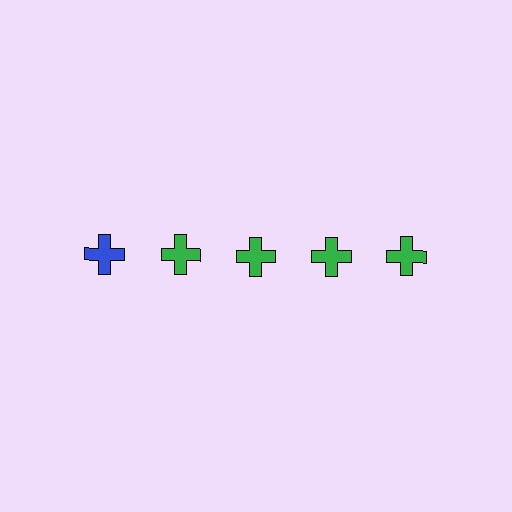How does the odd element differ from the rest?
It has a different color: blue instead of green.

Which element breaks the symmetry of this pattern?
The blue cross in the top row, leftmost column breaks the symmetry. All other shapes are green crosses.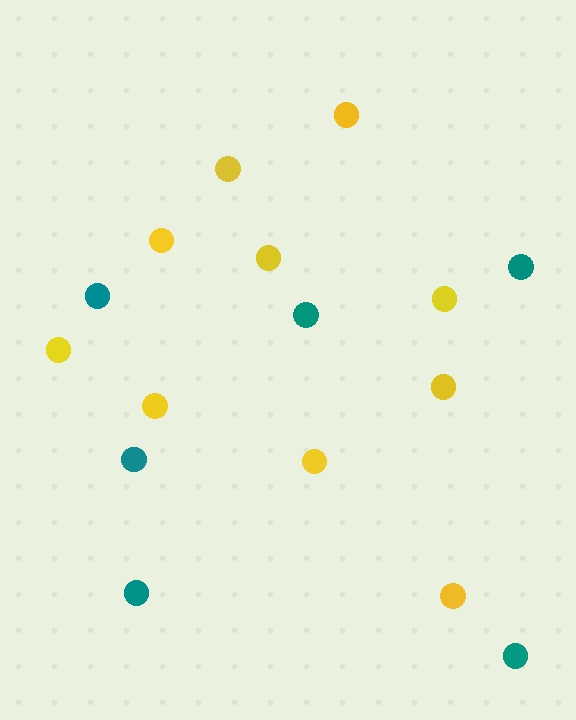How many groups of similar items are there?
There are 2 groups: one group of teal circles (6) and one group of yellow circles (10).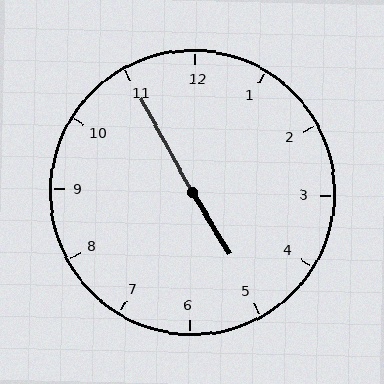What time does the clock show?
4:55.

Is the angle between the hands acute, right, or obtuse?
It is obtuse.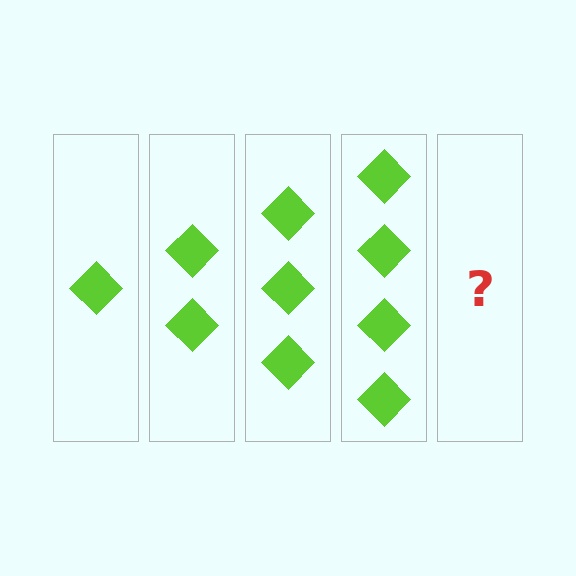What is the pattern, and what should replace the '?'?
The pattern is that each step adds one more diamond. The '?' should be 5 diamonds.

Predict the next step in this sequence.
The next step is 5 diamonds.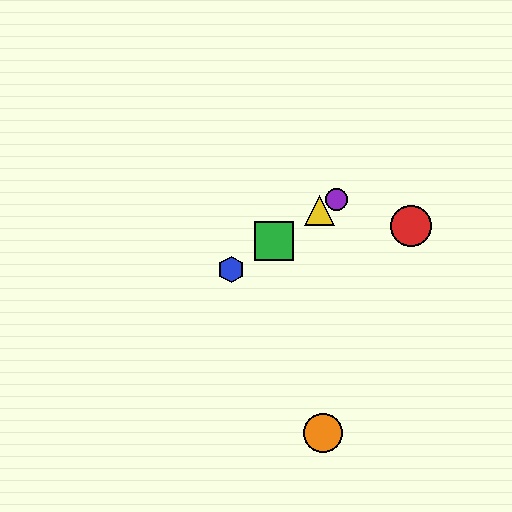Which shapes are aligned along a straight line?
The blue hexagon, the green square, the yellow triangle, the purple circle are aligned along a straight line.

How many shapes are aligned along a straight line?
4 shapes (the blue hexagon, the green square, the yellow triangle, the purple circle) are aligned along a straight line.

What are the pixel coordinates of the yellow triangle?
The yellow triangle is at (319, 211).